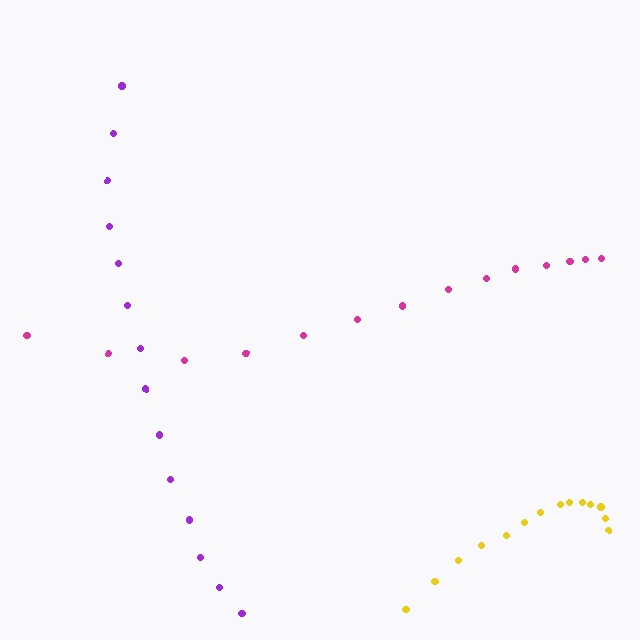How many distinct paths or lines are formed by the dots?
There are 3 distinct paths.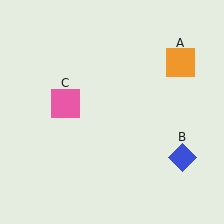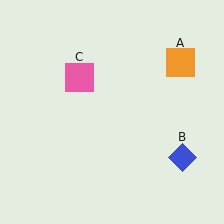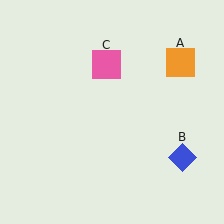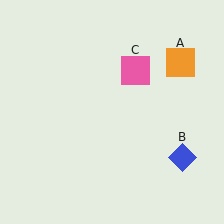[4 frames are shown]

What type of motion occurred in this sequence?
The pink square (object C) rotated clockwise around the center of the scene.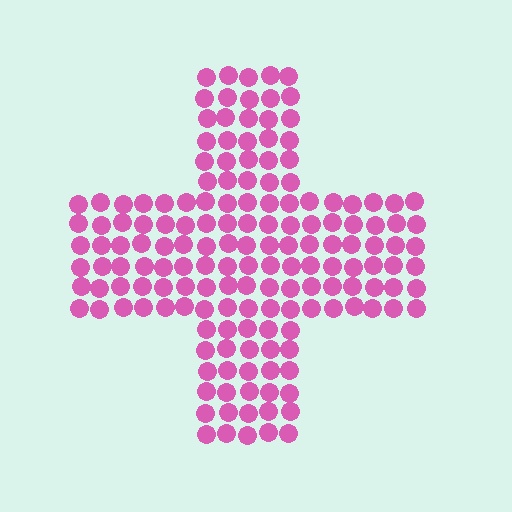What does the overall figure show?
The overall figure shows a cross.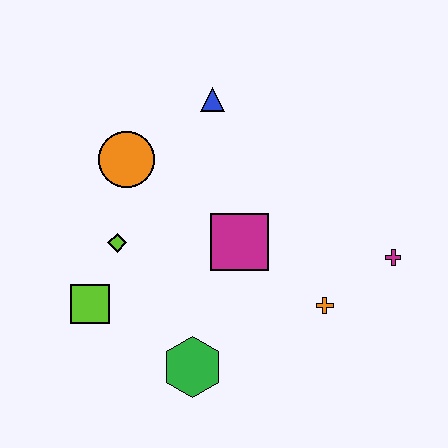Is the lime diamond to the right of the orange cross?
No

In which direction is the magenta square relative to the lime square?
The magenta square is to the right of the lime square.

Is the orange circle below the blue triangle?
Yes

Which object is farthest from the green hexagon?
The blue triangle is farthest from the green hexagon.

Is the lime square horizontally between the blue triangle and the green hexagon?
No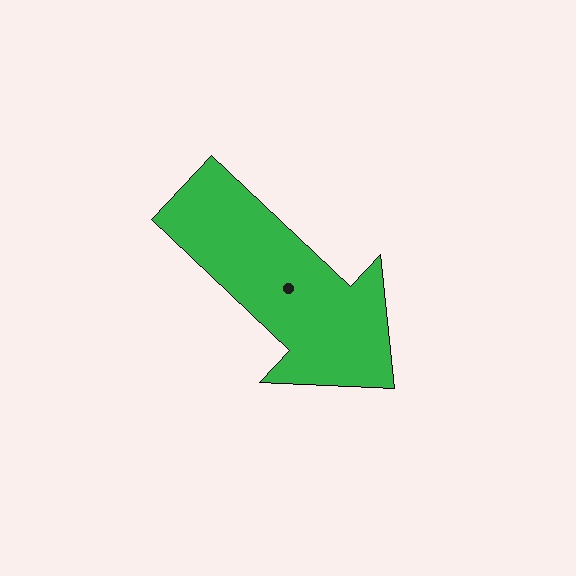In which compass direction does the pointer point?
Southeast.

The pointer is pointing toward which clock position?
Roughly 4 o'clock.